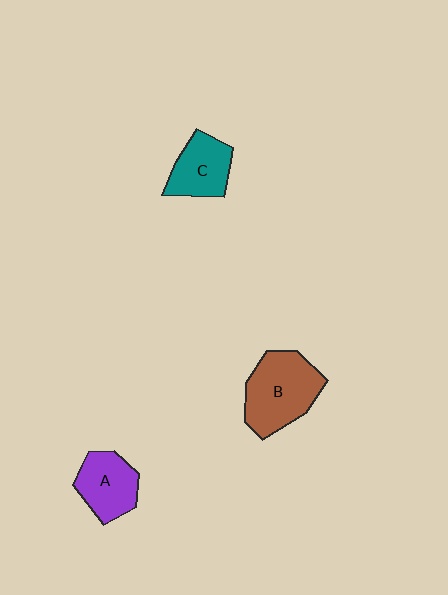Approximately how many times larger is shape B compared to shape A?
Approximately 1.5 times.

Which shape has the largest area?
Shape B (brown).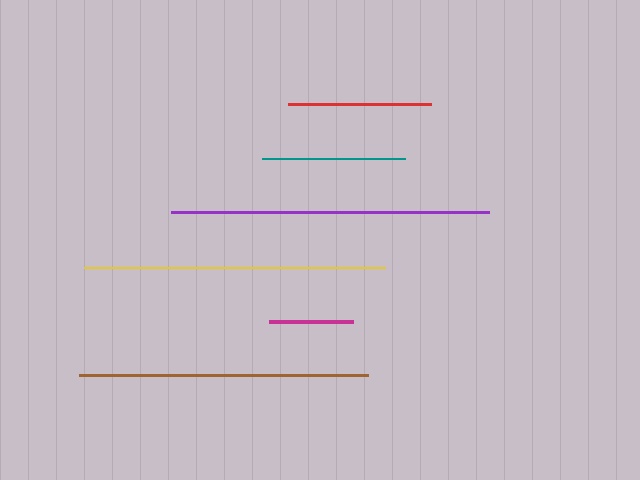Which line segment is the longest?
The purple line is the longest at approximately 318 pixels.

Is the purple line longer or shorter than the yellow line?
The purple line is longer than the yellow line.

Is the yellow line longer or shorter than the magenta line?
The yellow line is longer than the magenta line.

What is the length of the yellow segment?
The yellow segment is approximately 301 pixels long.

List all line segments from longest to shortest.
From longest to shortest: purple, yellow, brown, teal, red, magenta.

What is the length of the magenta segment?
The magenta segment is approximately 85 pixels long.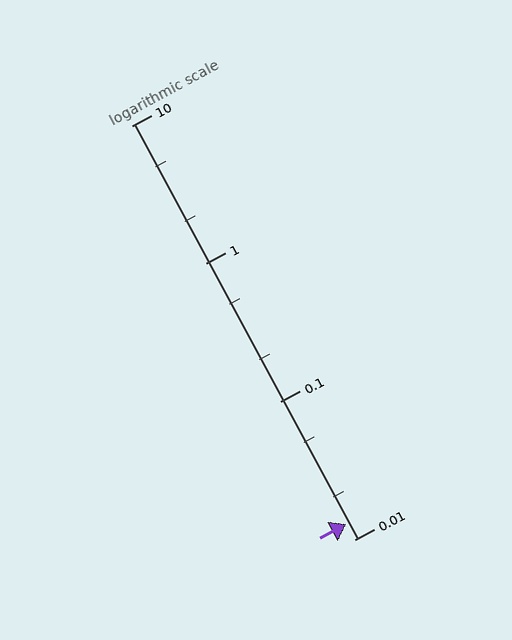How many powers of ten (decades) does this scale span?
The scale spans 3 decades, from 0.01 to 10.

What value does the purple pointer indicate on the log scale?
The pointer indicates approximately 0.013.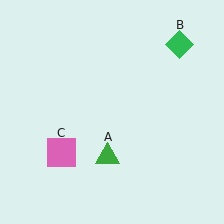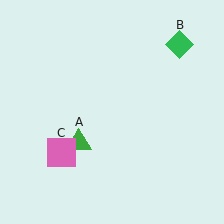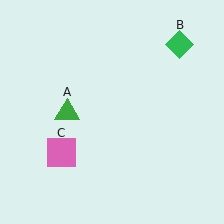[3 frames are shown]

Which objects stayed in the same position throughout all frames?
Green diamond (object B) and pink square (object C) remained stationary.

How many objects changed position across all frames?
1 object changed position: green triangle (object A).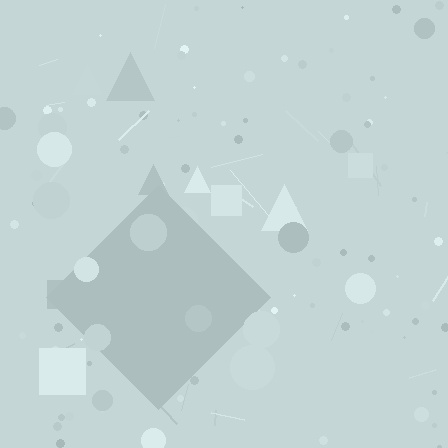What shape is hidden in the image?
A diamond is hidden in the image.